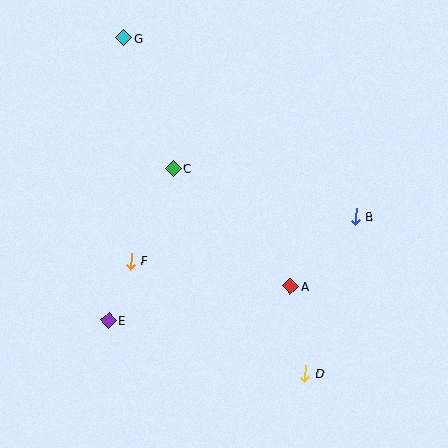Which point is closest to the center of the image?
Point C at (173, 168) is closest to the center.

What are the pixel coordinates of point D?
Point D is at (305, 373).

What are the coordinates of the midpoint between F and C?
The midpoint between F and C is at (152, 215).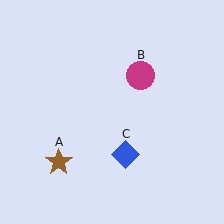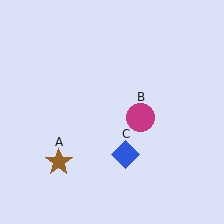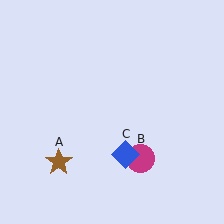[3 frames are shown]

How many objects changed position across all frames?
1 object changed position: magenta circle (object B).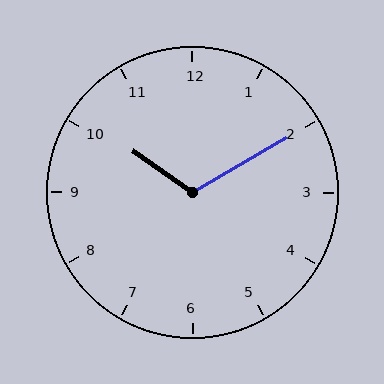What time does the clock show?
10:10.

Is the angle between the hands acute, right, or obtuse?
It is obtuse.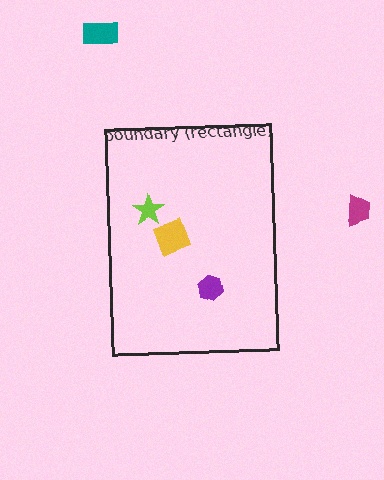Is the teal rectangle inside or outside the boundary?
Outside.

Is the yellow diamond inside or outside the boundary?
Inside.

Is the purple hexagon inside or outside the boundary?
Inside.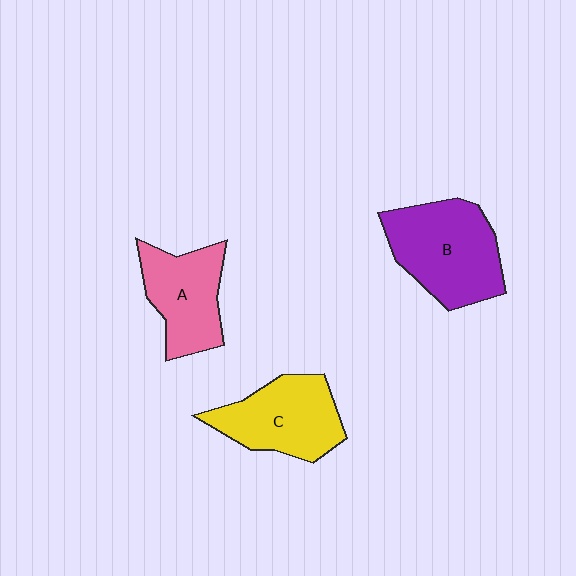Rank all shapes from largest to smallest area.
From largest to smallest: B (purple), C (yellow), A (pink).